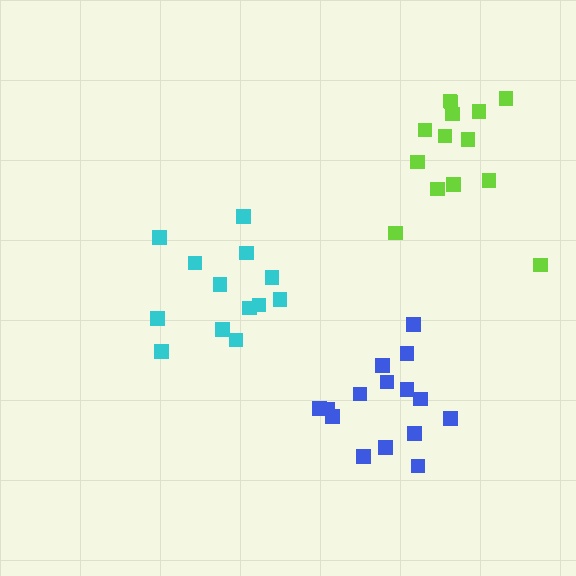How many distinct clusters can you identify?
There are 3 distinct clusters.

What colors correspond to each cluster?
The clusters are colored: cyan, blue, lime.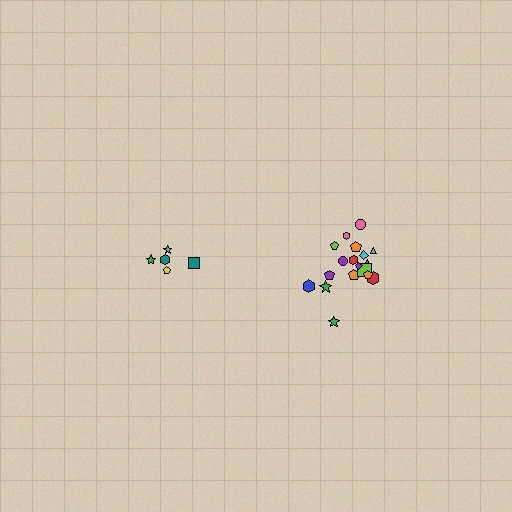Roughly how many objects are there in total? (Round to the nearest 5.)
Roughly 25 objects in total.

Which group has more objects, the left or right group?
The right group.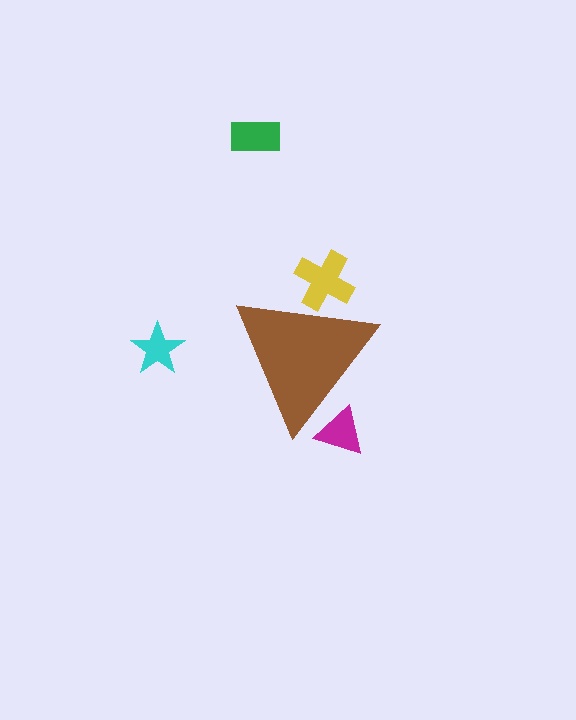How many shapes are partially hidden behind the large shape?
2 shapes are partially hidden.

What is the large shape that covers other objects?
A brown triangle.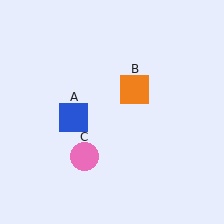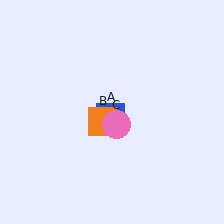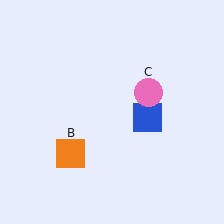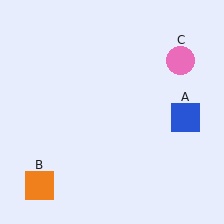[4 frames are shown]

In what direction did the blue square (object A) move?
The blue square (object A) moved right.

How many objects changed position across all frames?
3 objects changed position: blue square (object A), orange square (object B), pink circle (object C).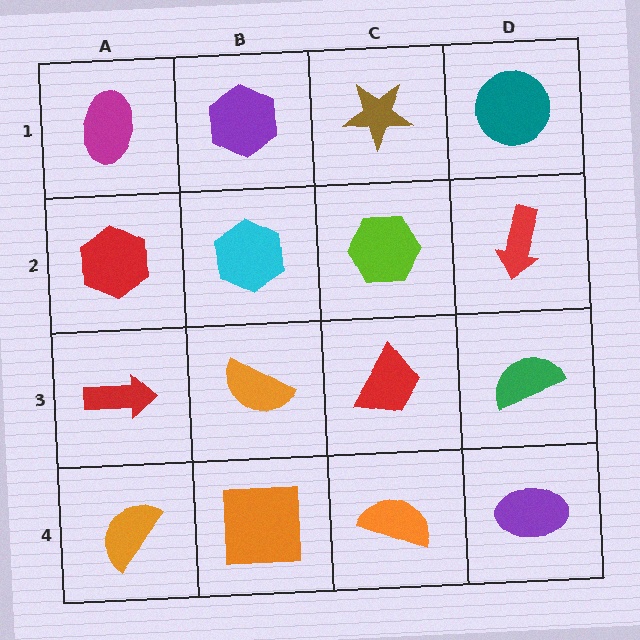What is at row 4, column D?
A purple ellipse.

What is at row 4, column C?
An orange semicircle.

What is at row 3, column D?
A green semicircle.